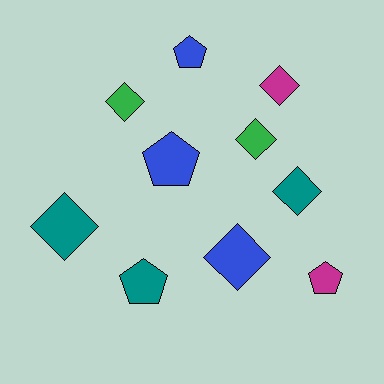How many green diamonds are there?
There are 2 green diamonds.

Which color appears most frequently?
Teal, with 3 objects.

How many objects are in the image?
There are 10 objects.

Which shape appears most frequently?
Diamond, with 6 objects.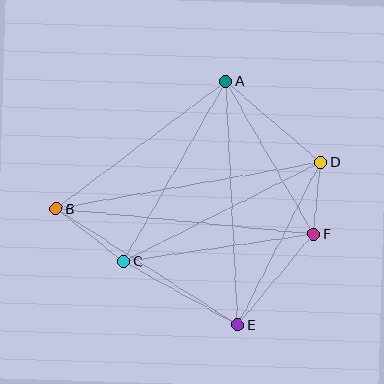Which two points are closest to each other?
Points D and F are closest to each other.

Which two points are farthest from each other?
Points B and D are farthest from each other.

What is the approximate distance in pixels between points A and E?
The distance between A and E is approximately 244 pixels.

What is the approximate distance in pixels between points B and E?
The distance between B and E is approximately 216 pixels.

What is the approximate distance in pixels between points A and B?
The distance between A and B is approximately 213 pixels.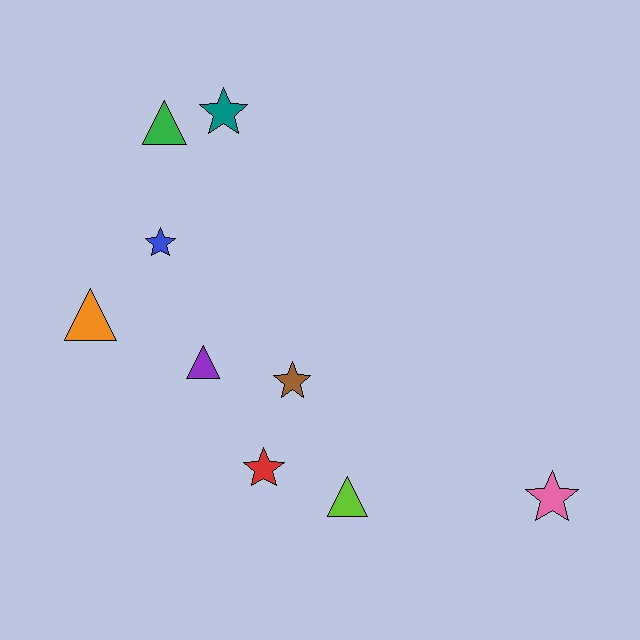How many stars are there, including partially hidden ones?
There are 5 stars.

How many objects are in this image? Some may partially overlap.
There are 9 objects.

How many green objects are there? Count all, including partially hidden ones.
There is 1 green object.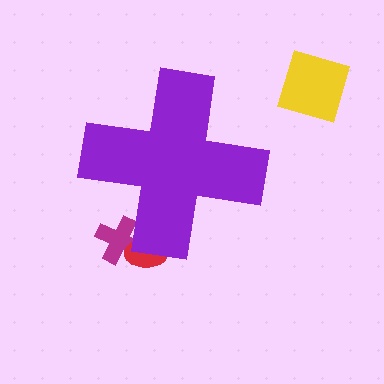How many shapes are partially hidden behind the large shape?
2 shapes are partially hidden.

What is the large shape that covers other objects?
A purple cross.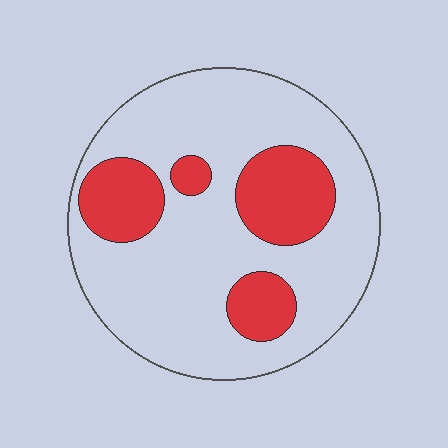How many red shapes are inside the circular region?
4.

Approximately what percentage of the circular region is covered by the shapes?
Approximately 25%.